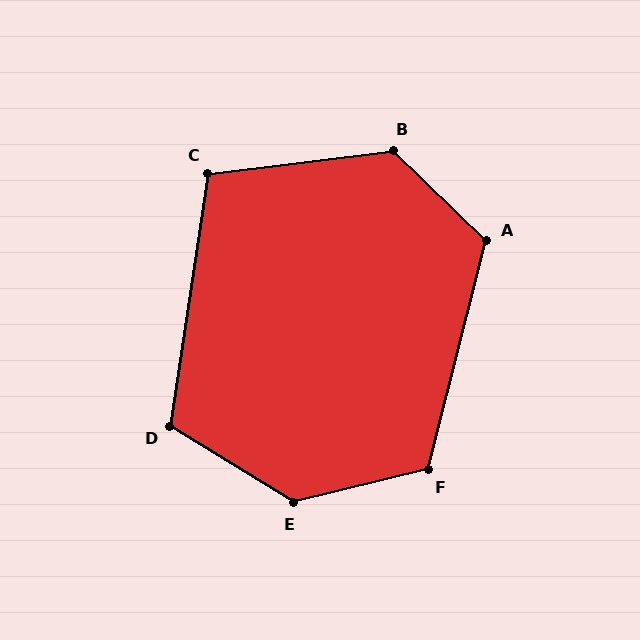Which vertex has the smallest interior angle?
C, at approximately 106 degrees.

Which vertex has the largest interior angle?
E, at approximately 135 degrees.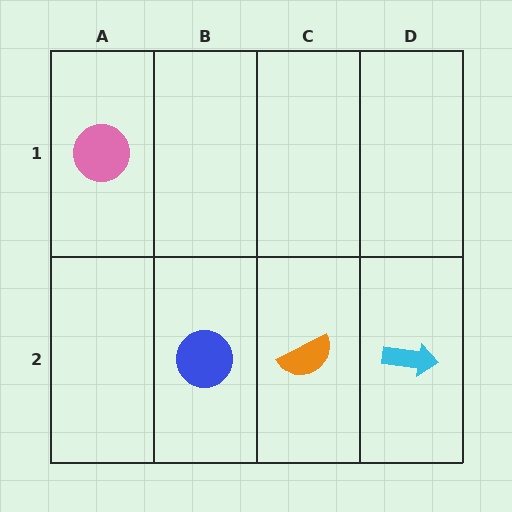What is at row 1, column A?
A pink circle.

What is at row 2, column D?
A cyan arrow.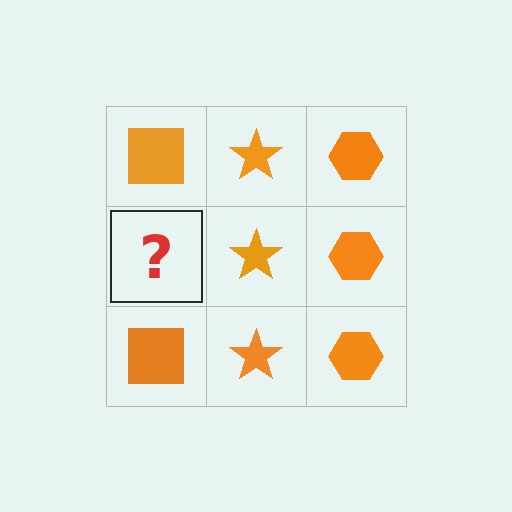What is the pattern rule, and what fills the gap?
The rule is that each column has a consistent shape. The gap should be filled with an orange square.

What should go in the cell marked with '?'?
The missing cell should contain an orange square.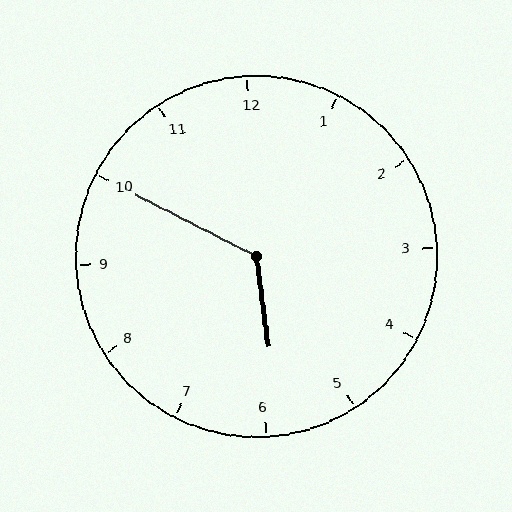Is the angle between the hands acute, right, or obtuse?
It is obtuse.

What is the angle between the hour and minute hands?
Approximately 125 degrees.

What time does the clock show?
5:50.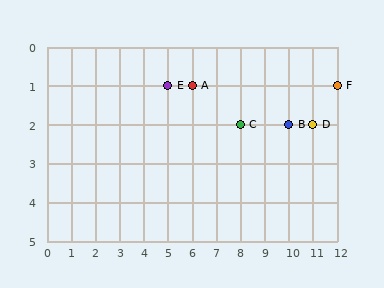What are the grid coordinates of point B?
Point B is at grid coordinates (10, 2).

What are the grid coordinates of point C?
Point C is at grid coordinates (8, 2).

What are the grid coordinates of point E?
Point E is at grid coordinates (5, 1).